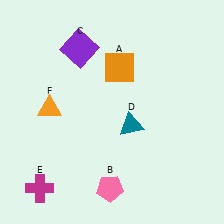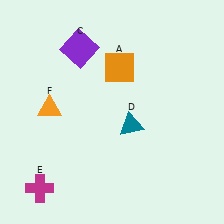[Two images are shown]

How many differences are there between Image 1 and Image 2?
There is 1 difference between the two images.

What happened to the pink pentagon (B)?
The pink pentagon (B) was removed in Image 2. It was in the bottom-left area of Image 1.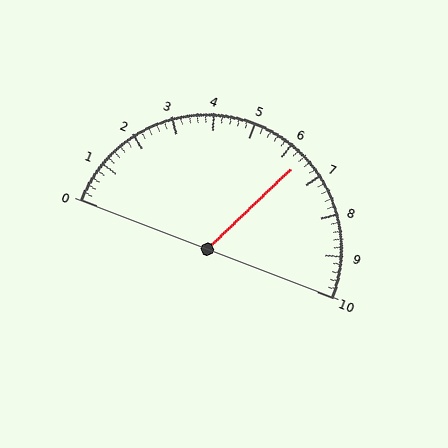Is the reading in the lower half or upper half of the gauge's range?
The reading is in the upper half of the range (0 to 10).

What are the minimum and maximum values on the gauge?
The gauge ranges from 0 to 10.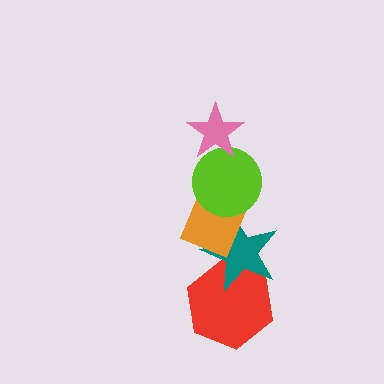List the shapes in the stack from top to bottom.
From top to bottom: the pink star, the lime circle, the orange rectangle, the teal star, the red hexagon.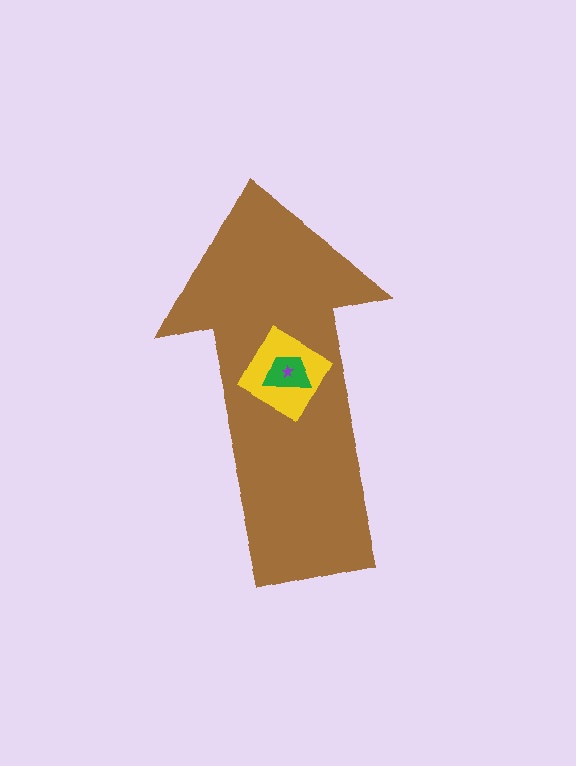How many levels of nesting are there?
4.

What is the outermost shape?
The brown arrow.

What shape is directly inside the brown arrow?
The yellow diamond.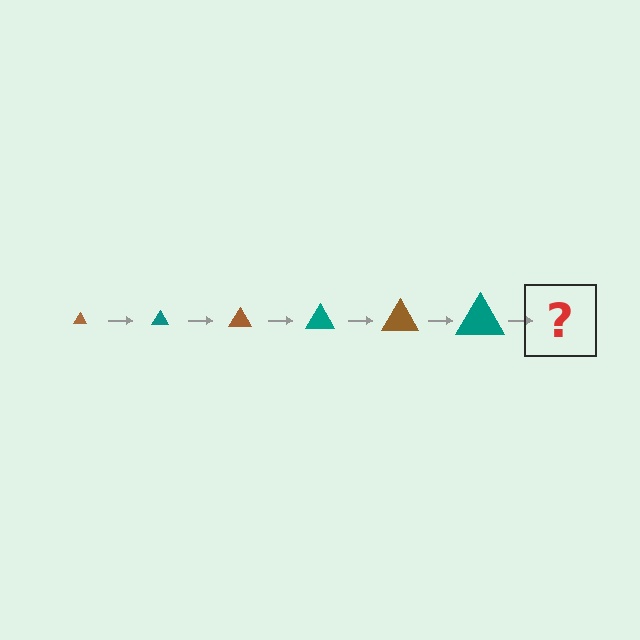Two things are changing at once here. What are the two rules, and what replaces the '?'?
The two rules are that the triangle grows larger each step and the color cycles through brown and teal. The '?' should be a brown triangle, larger than the previous one.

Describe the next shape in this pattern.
It should be a brown triangle, larger than the previous one.